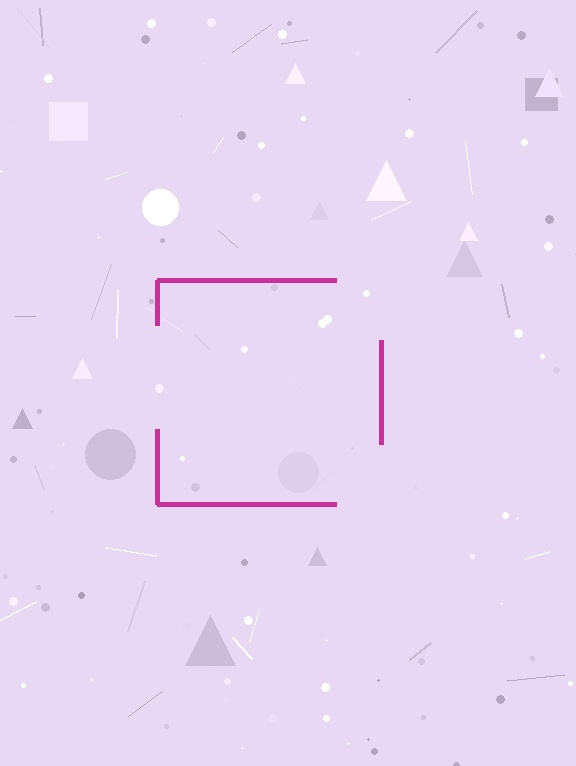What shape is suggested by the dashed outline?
The dashed outline suggests a square.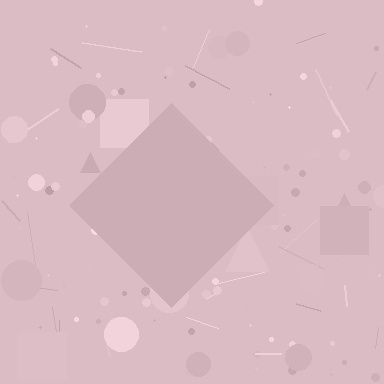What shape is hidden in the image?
A diamond is hidden in the image.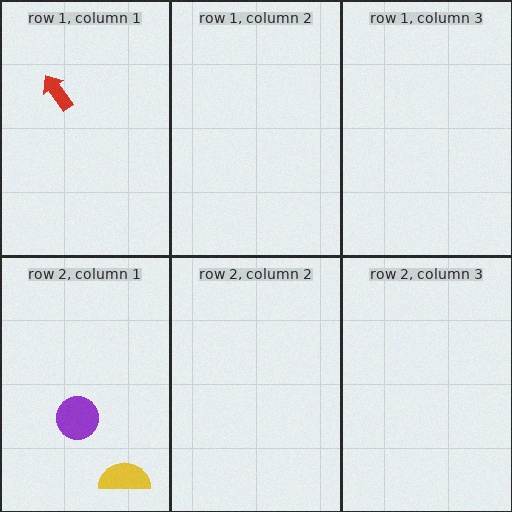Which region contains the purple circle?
The row 2, column 1 region.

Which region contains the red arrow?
The row 1, column 1 region.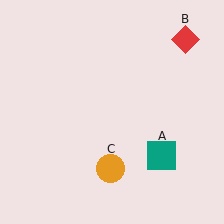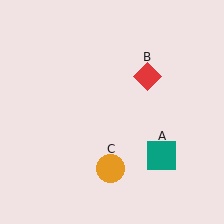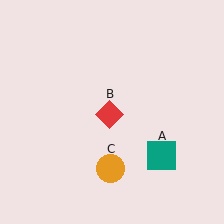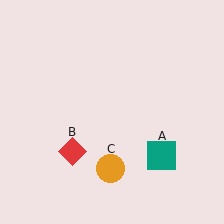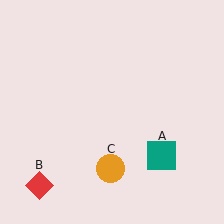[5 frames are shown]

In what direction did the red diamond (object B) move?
The red diamond (object B) moved down and to the left.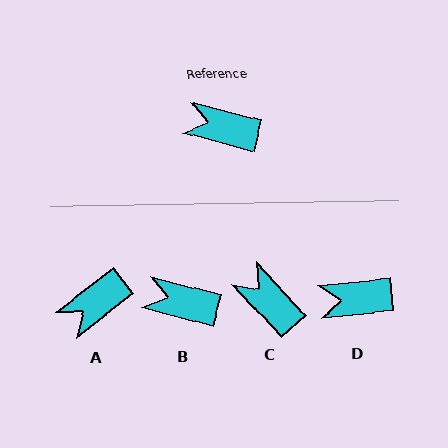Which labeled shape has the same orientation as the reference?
B.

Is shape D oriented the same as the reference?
No, it is off by about 21 degrees.